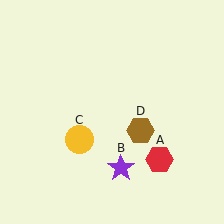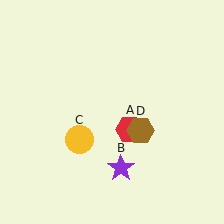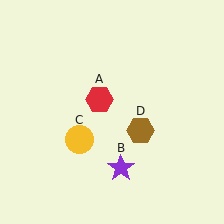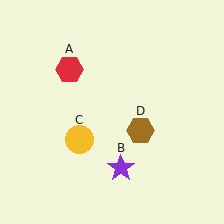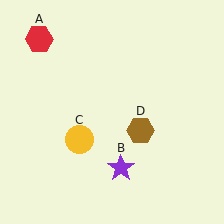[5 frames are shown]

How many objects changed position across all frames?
1 object changed position: red hexagon (object A).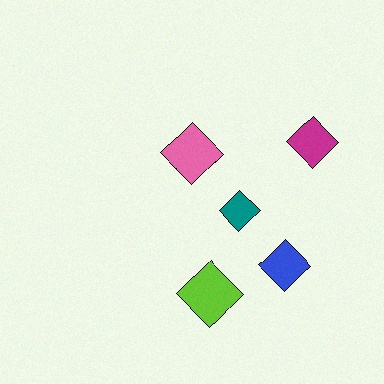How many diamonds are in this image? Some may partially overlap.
There are 5 diamonds.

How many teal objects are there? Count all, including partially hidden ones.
There is 1 teal object.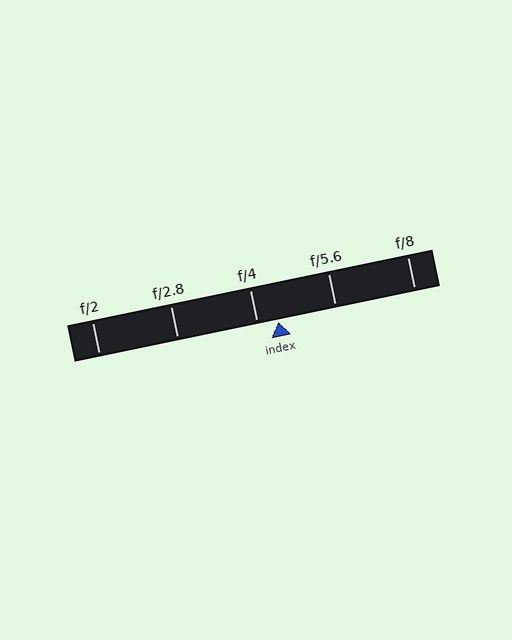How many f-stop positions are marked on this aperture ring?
There are 5 f-stop positions marked.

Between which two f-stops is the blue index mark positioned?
The index mark is between f/4 and f/5.6.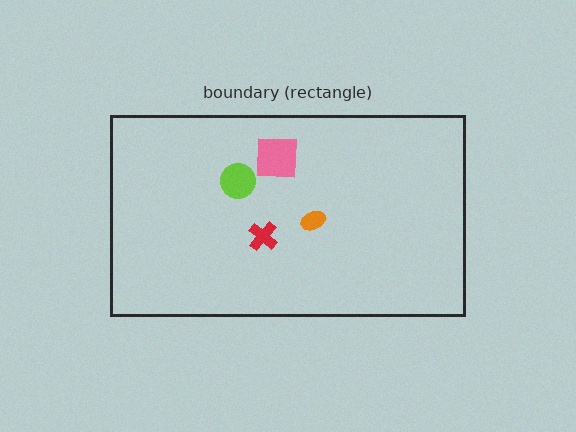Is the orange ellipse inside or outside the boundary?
Inside.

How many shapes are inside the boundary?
4 inside, 0 outside.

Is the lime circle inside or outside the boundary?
Inside.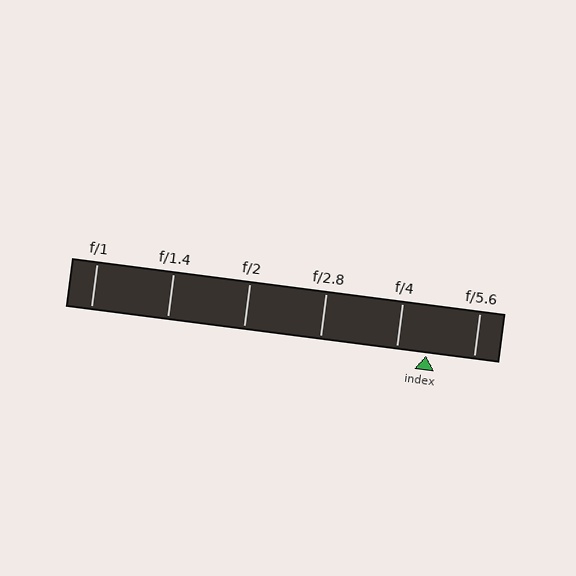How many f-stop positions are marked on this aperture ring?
There are 6 f-stop positions marked.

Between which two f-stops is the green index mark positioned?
The index mark is between f/4 and f/5.6.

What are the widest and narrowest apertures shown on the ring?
The widest aperture shown is f/1 and the narrowest is f/5.6.